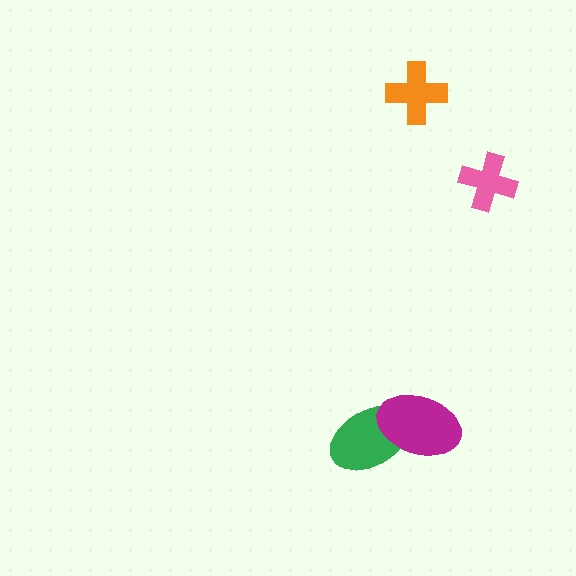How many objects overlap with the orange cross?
0 objects overlap with the orange cross.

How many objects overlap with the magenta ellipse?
1 object overlaps with the magenta ellipse.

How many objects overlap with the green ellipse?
1 object overlaps with the green ellipse.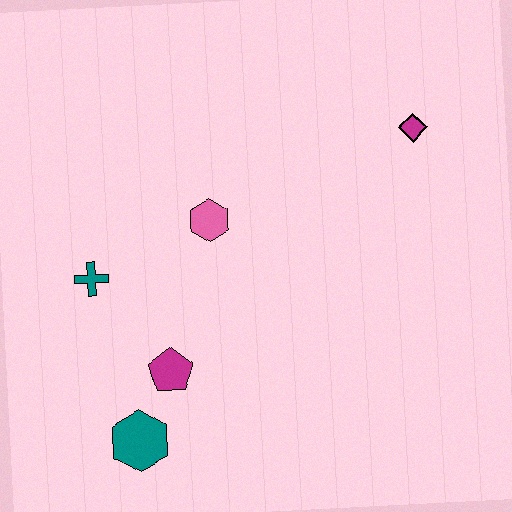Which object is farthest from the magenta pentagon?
The magenta diamond is farthest from the magenta pentagon.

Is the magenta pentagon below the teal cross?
Yes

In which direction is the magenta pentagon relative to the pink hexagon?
The magenta pentagon is below the pink hexagon.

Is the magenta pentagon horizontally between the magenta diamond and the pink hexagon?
No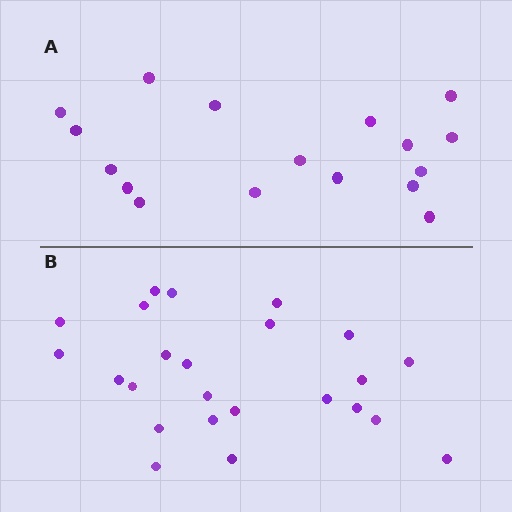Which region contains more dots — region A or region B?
Region B (the bottom region) has more dots.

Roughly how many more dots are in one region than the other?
Region B has roughly 8 or so more dots than region A.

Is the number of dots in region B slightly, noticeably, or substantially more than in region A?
Region B has noticeably more, but not dramatically so. The ratio is roughly 1.4 to 1.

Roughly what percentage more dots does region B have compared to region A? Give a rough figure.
About 40% more.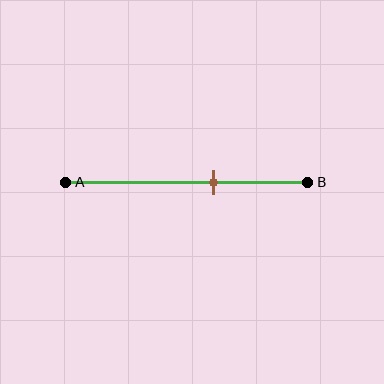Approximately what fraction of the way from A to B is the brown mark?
The brown mark is approximately 60% of the way from A to B.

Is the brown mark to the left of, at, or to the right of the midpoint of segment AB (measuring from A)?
The brown mark is to the right of the midpoint of segment AB.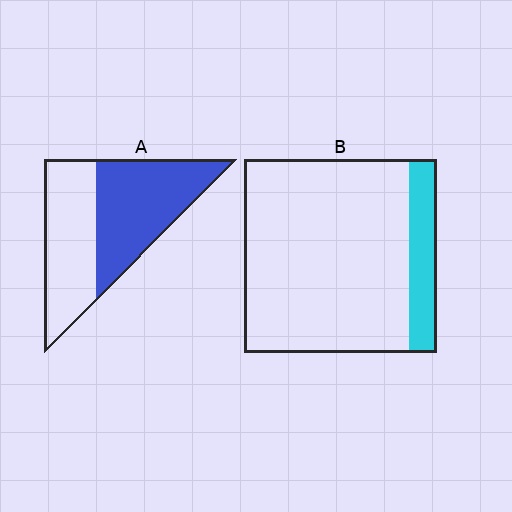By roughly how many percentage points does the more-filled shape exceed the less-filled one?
By roughly 40 percentage points (A over B).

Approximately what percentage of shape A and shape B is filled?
A is approximately 55% and B is approximately 15%.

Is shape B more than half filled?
No.